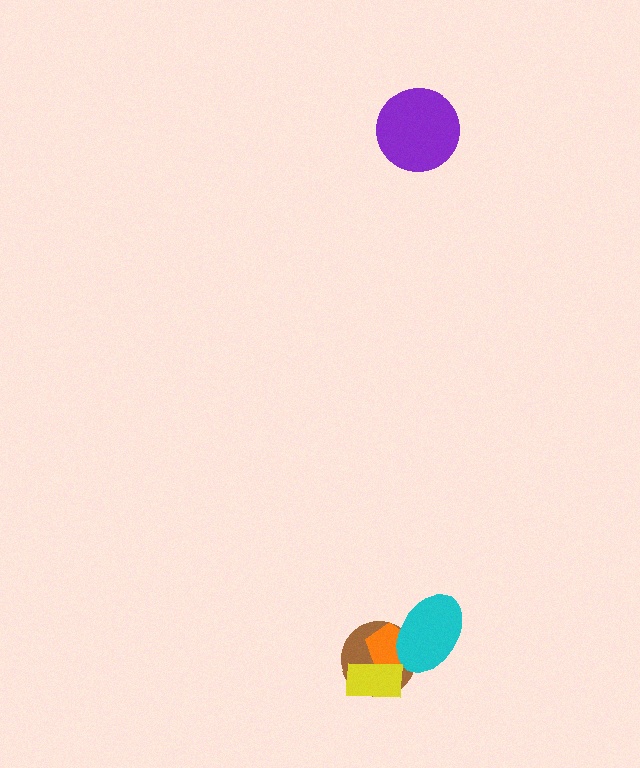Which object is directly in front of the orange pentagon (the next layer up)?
The cyan ellipse is directly in front of the orange pentagon.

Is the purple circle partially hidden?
No, no other shape covers it.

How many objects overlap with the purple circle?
0 objects overlap with the purple circle.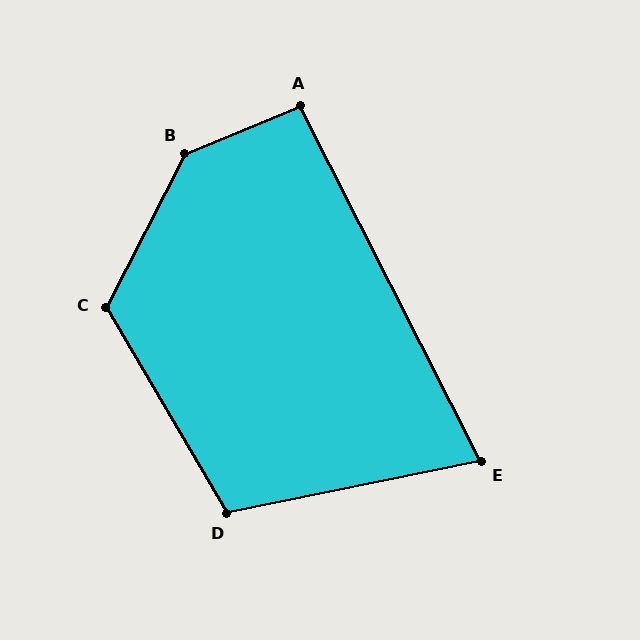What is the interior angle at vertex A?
Approximately 95 degrees (approximately right).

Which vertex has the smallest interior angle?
E, at approximately 74 degrees.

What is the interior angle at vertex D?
Approximately 109 degrees (obtuse).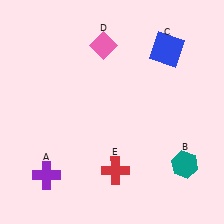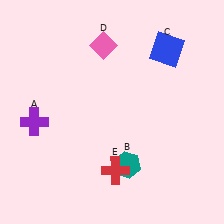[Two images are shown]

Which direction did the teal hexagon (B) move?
The teal hexagon (B) moved left.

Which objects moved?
The objects that moved are: the purple cross (A), the teal hexagon (B).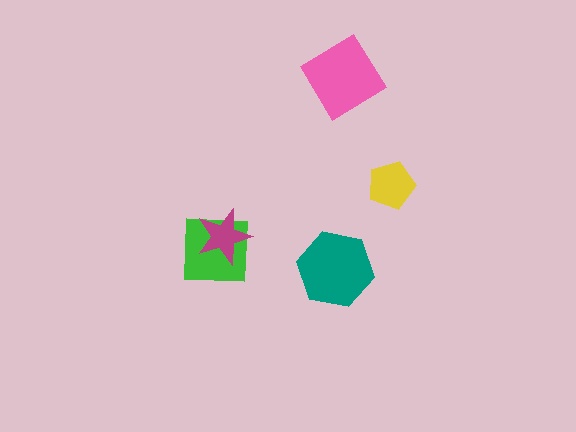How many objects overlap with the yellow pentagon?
0 objects overlap with the yellow pentagon.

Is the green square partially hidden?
Yes, it is partially covered by another shape.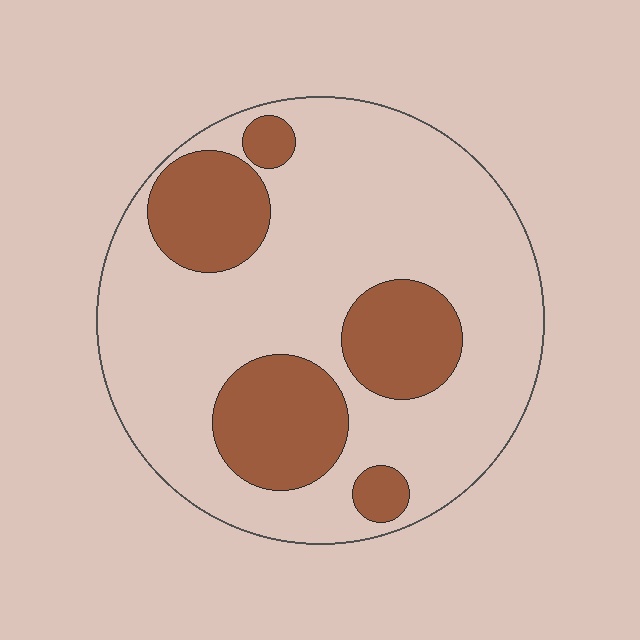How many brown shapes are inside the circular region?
5.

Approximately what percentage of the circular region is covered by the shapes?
Approximately 25%.